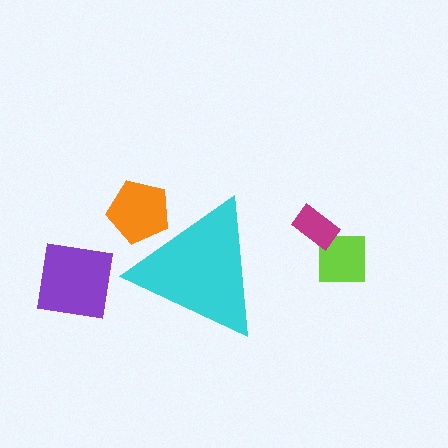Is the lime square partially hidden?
No, the lime square is fully visible.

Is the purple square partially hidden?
No, the purple square is fully visible.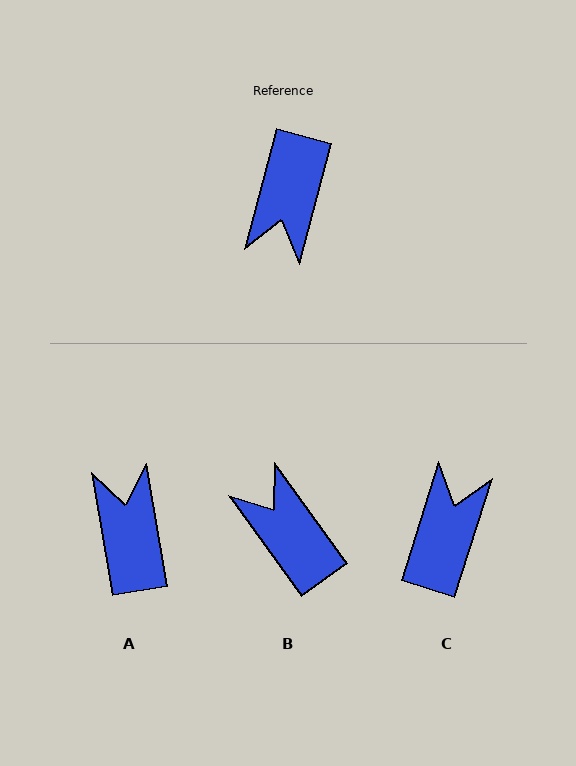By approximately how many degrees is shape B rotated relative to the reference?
Approximately 129 degrees clockwise.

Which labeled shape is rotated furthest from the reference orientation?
C, about 178 degrees away.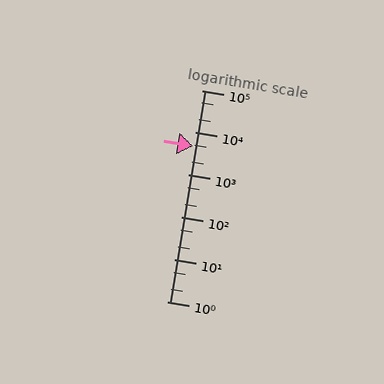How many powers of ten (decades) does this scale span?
The scale spans 5 decades, from 1 to 100000.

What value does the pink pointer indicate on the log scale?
The pointer indicates approximately 4700.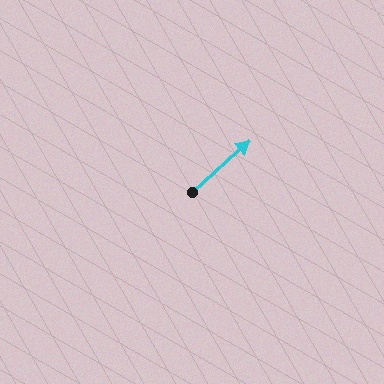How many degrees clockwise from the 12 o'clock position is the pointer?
Approximately 48 degrees.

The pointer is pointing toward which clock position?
Roughly 2 o'clock.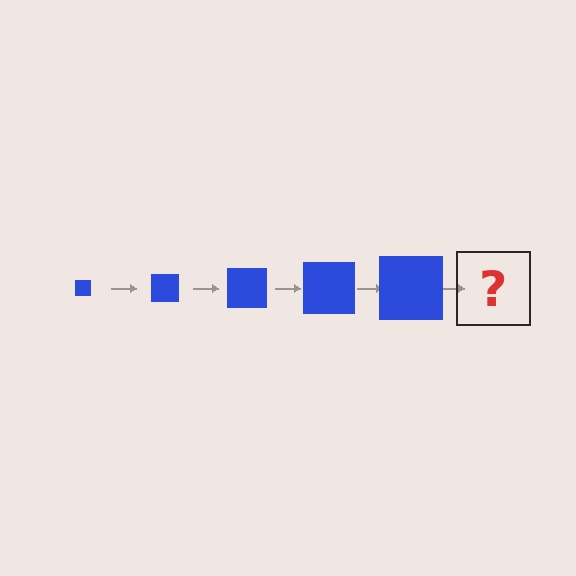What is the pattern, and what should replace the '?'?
The pattern is that the square gets progressively larger each step. The '?' should be a blue square, larger than the previous one.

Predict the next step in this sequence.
The next step is a blue square, larger than the previous one.